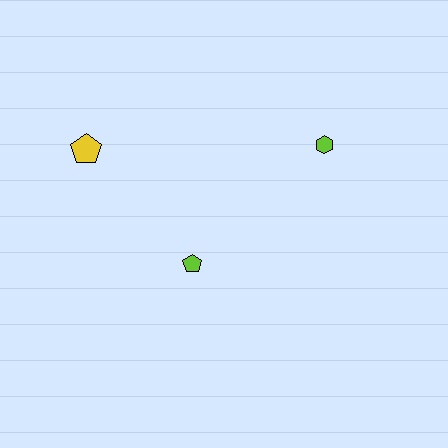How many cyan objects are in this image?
There are no cyan objects.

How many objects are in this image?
There are 3 objects.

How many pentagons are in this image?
There are 2 pentagons.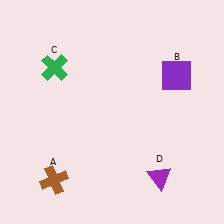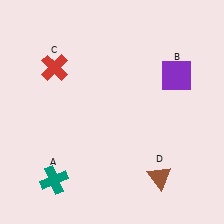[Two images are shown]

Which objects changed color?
A changed from brown to teal. C changed from green to red. D changed from purple to brown.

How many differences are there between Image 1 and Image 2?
There are 3 differences between the two images.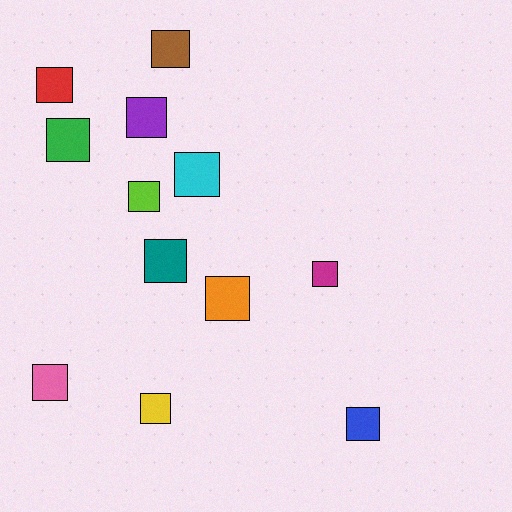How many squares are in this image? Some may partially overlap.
There are 12 squares.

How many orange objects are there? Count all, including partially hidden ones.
There is 1 orange object.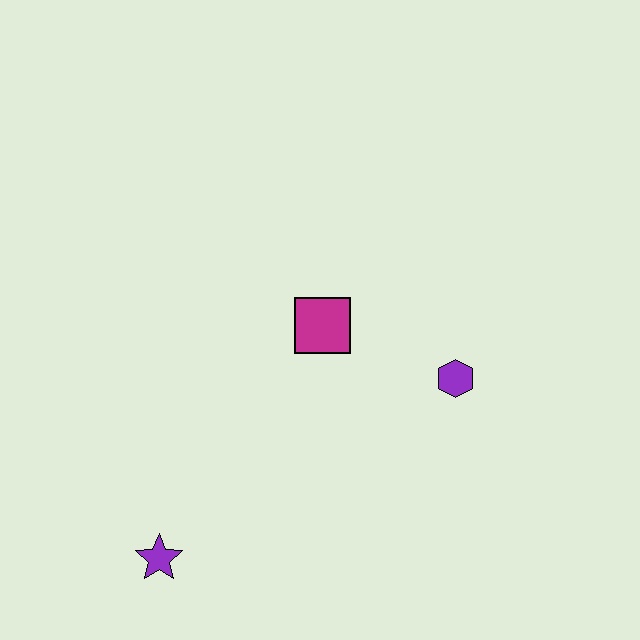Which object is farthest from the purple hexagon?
The purple star is farthest from the purple hexagon.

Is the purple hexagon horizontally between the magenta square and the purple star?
No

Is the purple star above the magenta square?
No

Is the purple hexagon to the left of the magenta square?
No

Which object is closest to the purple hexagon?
The magenta square is closest to the purple hexagon.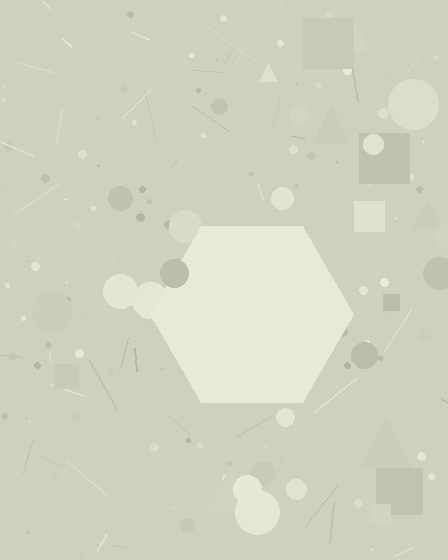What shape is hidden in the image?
A hexagon is hidden in the image.